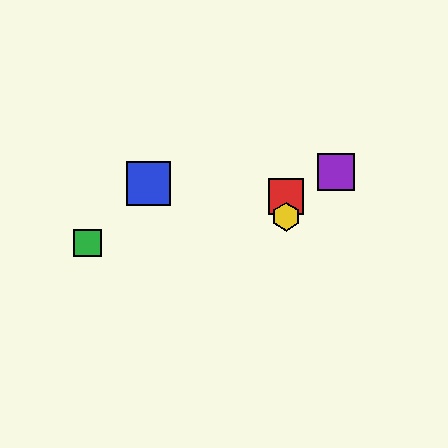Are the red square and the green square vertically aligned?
No, the red square is at x≈286 and the green square is at x≈88.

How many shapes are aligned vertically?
2 shapes (the red square, the yellow hexagon) are aligned vertically.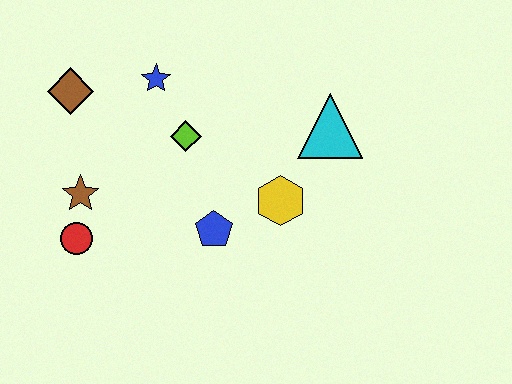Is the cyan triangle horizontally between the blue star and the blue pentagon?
No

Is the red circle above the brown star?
No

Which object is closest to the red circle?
The brown star is closest to the red circle.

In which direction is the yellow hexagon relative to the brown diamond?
The yellow hexagon is to the right of the brown diamond.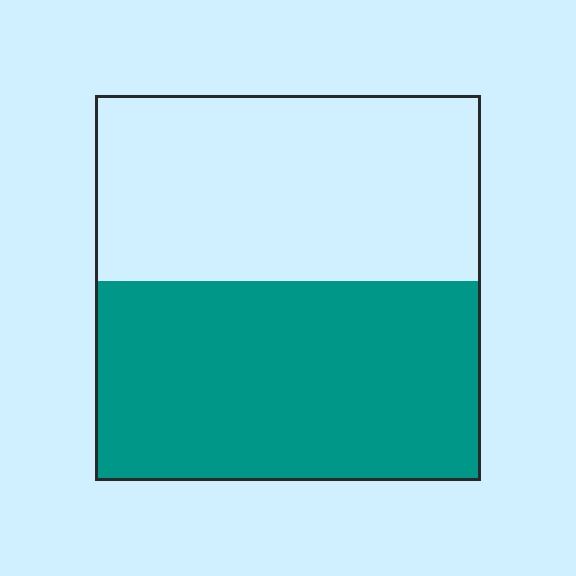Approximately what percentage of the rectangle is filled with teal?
Approximately 50%.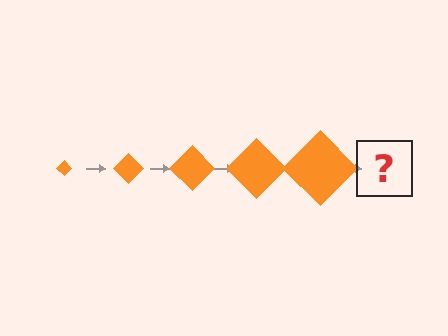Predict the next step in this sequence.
The next step is an orange diamond, larger than the previous one.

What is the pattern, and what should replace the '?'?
The pattern is that the diamond gets progressively larger each step. The '?' should be an orange diamond, larger than the previous one.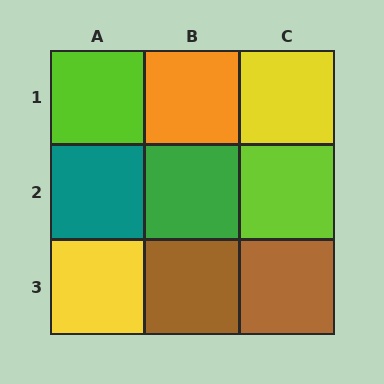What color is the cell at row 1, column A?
Lime.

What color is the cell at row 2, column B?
Green.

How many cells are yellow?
2 cells are yellow.